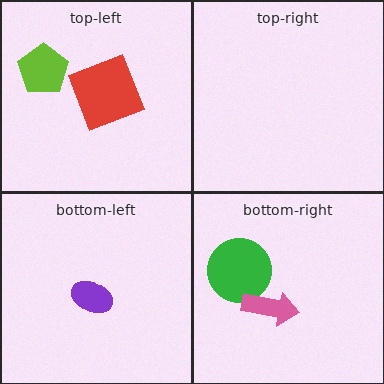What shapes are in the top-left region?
The lime pentagon, the red square.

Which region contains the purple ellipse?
The bottom-left region.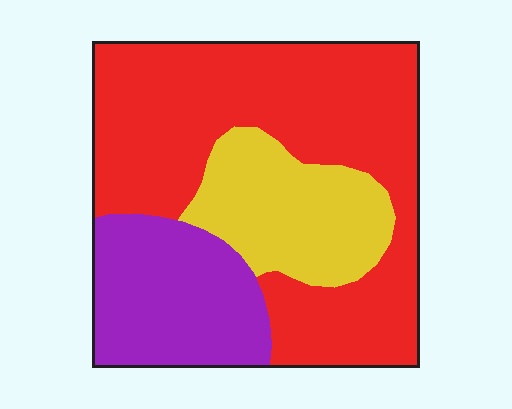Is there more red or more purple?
Red.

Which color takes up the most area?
Red, at roughly 55%.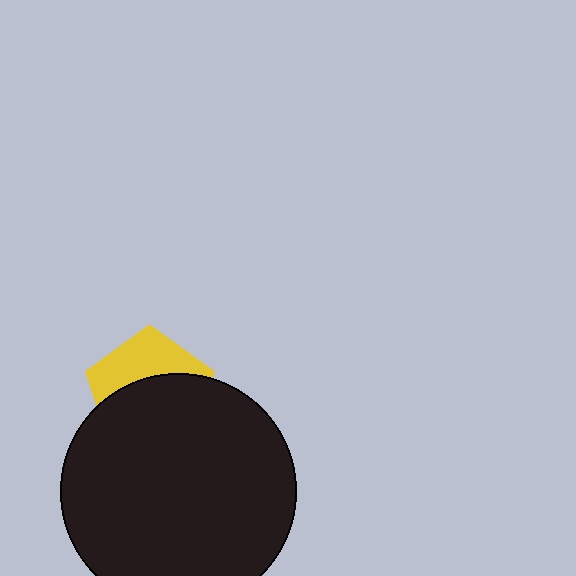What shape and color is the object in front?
The object in front is a black circle.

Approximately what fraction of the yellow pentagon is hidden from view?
Roughly 60% of the yellow pentagon is hidden behind the black circle.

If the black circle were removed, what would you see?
You would see the complete yellow pentagon.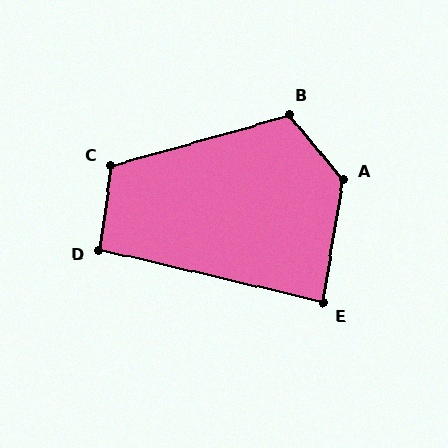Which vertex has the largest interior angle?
A, at approximately 131 degrees.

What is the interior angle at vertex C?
Approximately 114 degrees (obtuse).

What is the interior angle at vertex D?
Approximately 96 degrees (obtuse).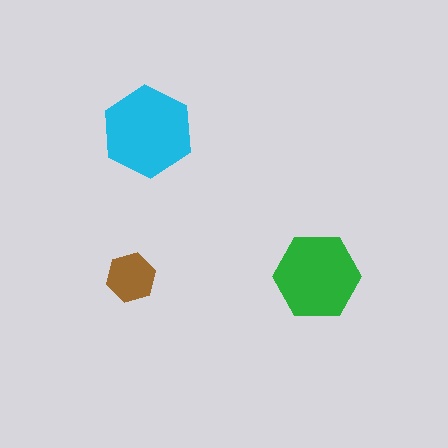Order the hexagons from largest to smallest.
the cyan one, the green one, the brown one.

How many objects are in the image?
There are 3 objects in the image.